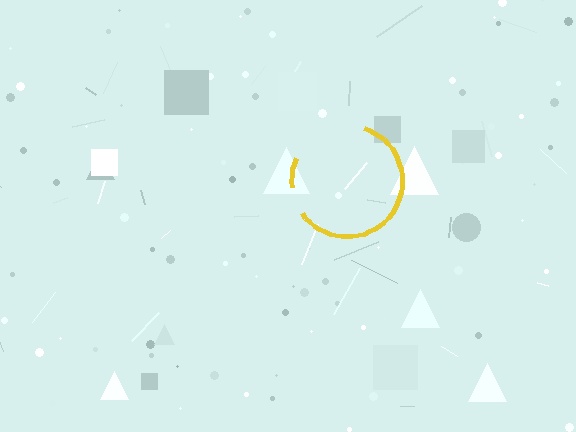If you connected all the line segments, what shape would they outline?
They would outline a circle.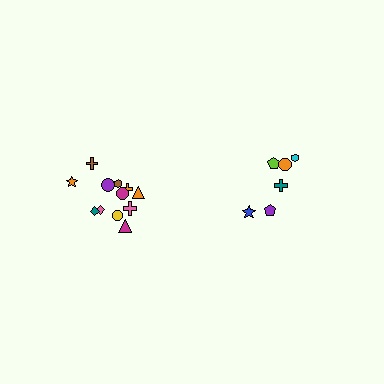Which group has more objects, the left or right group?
The left group.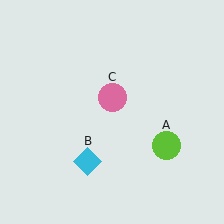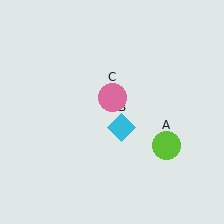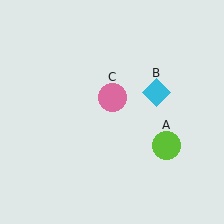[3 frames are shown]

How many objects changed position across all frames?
1 object changed position: cyan diamond (object B).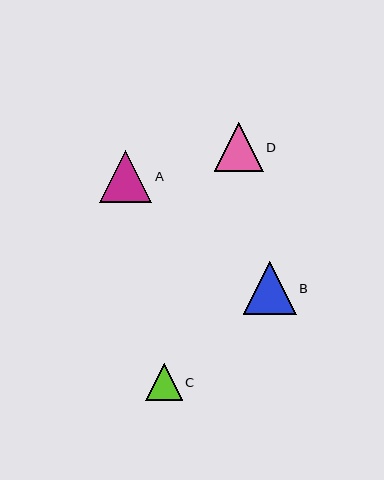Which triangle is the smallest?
Triangle C is the smallest with a size of approximately 37 pixels.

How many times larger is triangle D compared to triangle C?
Triangle D is approximately 1.3 times the size of triangle C.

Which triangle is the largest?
Triangle B is the largest with a size of approximately 52 pixels.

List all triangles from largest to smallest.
From largest to smallest: B, A, D, C.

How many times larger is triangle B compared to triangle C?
Triangle B is approximately 1.4 times the size of triangle C.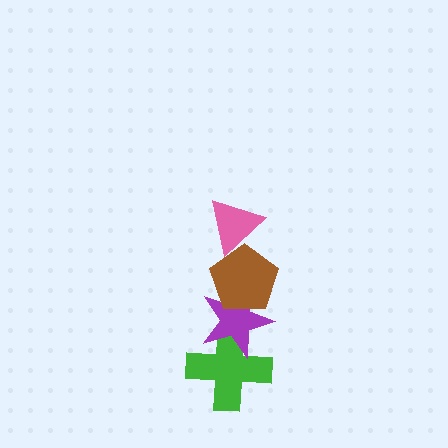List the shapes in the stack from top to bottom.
From top to bottom: the pink triangle, the brown pentagon, the purple star, the green cross.